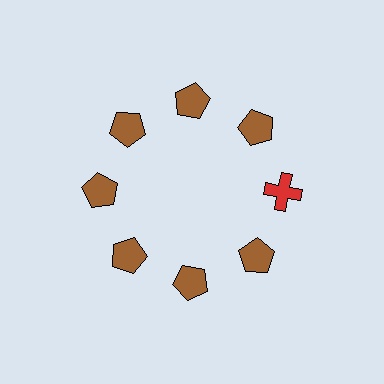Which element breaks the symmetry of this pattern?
The red cross at roughly the 3 o'clock position breaks the symmetry. All other shapes are brown pentagons.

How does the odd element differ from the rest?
It differs in both color (red instead of brown) and shape (cross instead of pentagon).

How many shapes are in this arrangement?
There are 8 shapes arranged in a ring pattern.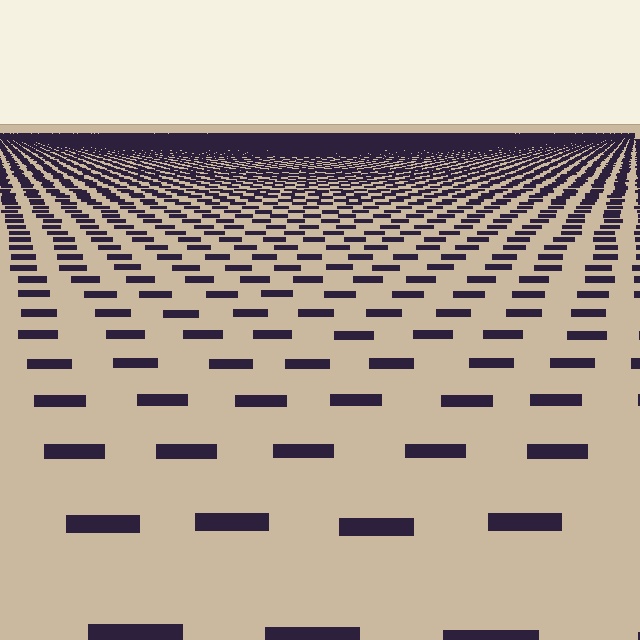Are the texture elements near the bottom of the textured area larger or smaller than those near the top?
Larger. Near the bottom, elements are closer to the viewer and appear at a bigger on-screen size.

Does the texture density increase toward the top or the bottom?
Density increases toward the top.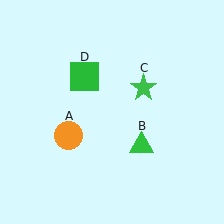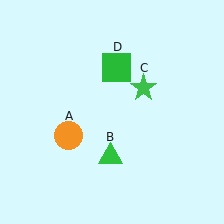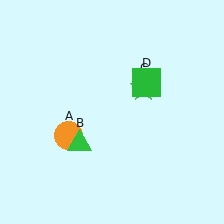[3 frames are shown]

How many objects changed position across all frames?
2 objects changed position: green triangle (object B), green square (object D).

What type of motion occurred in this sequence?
The green triangle (object B), green square (object D) rotated clockwise around the center of the scene.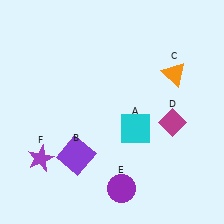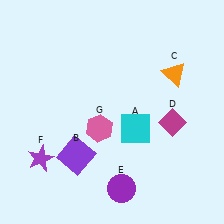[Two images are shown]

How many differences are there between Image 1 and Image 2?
There is 1 difference between the two images.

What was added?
A pink hexagon (G) was added in Image 2.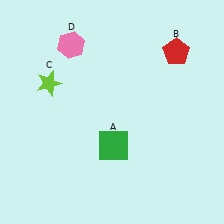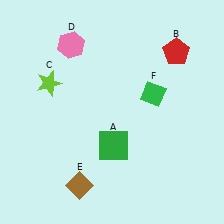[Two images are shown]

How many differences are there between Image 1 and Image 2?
There are 2 differences between the two images.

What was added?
A brown diamond (E), a green diamond (F) were added in Image 2.